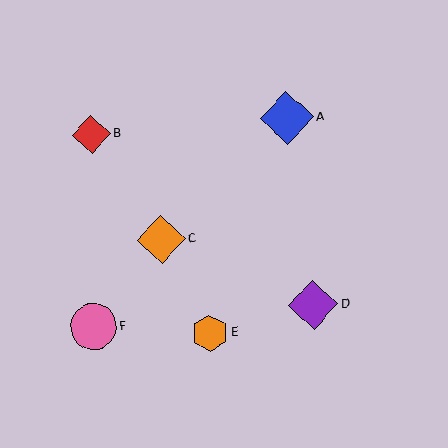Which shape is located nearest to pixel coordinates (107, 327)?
The pink circle (labeled F) at (94, 327) is nearest to that location.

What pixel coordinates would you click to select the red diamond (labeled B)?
Click at (91, 134) to select the red diamond B.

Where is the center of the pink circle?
The center of the pink circle is at (94, 327).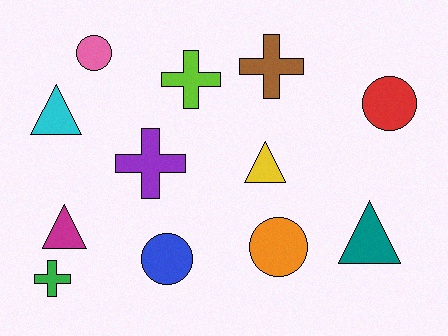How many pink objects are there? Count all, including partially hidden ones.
There is 1 pink object.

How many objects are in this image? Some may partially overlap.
There are 12 objects.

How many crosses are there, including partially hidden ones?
There are 4 crosses.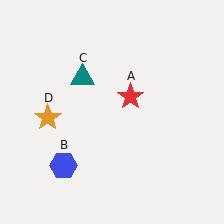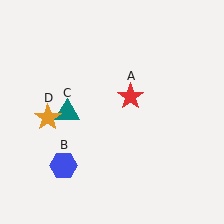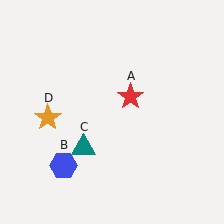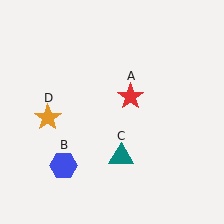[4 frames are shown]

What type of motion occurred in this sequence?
The teal triangle (object C) rotated counterclockwise around the center of the scene.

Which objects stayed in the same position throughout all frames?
Red star (object A) and blue hexagon (object B) and orange star (object D) remained stationary.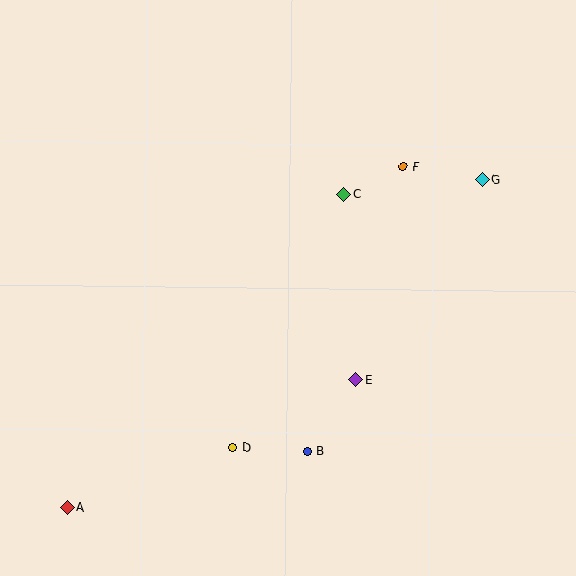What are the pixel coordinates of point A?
Point A is at (67, 507).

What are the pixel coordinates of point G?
Point G is at (483, 180).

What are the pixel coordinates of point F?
Point F is at (403, 167).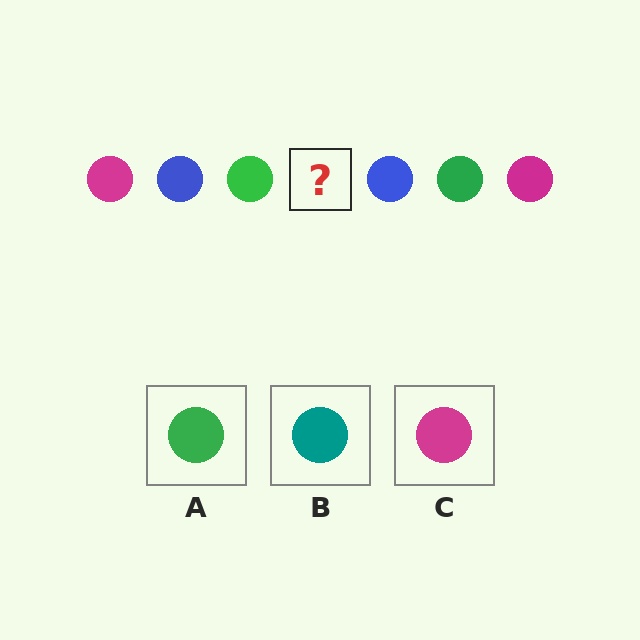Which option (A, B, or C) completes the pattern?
C.